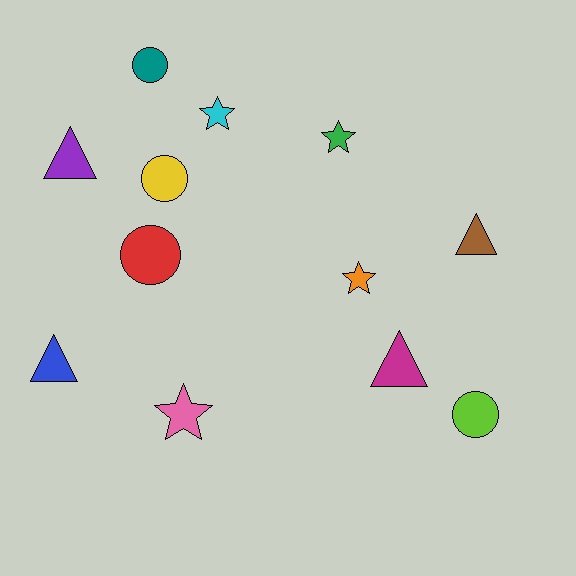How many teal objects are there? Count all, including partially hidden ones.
There is 1 teal object.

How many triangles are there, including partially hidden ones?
There are 4 triangles.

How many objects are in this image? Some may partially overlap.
There are 12 objects.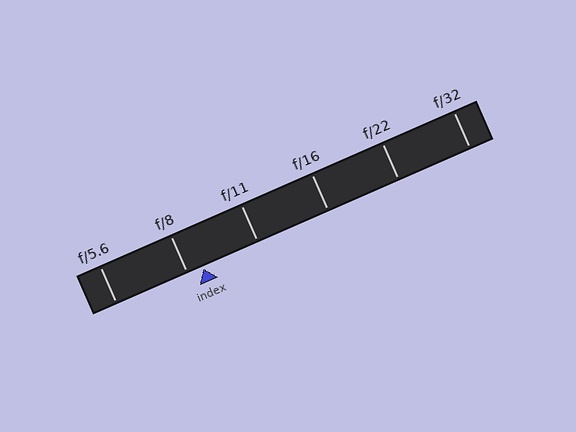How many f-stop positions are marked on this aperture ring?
There are 6 f-stop positions marked.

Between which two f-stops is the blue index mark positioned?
The index mark is between f/8 and f/11.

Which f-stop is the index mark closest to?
The index mark is closest to f/8.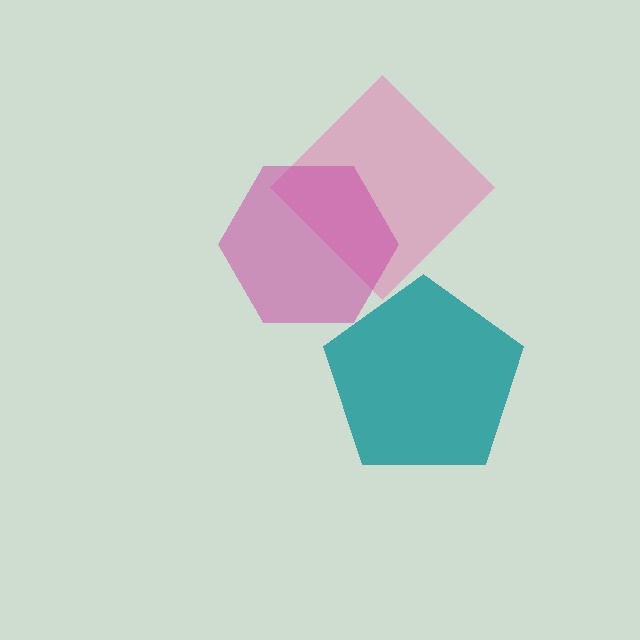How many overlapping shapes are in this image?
There are 3 overlapping shapes in the image.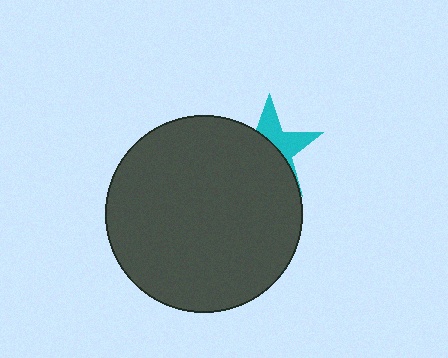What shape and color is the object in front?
The object in front is a dark gray circle.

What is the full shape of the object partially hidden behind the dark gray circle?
The partially hidden object is a cyan star.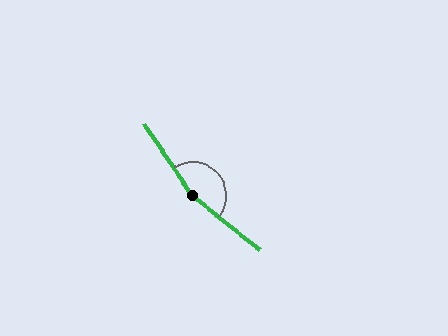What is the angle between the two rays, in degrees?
Approximately 162 degrees.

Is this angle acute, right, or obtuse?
It is obtuse.